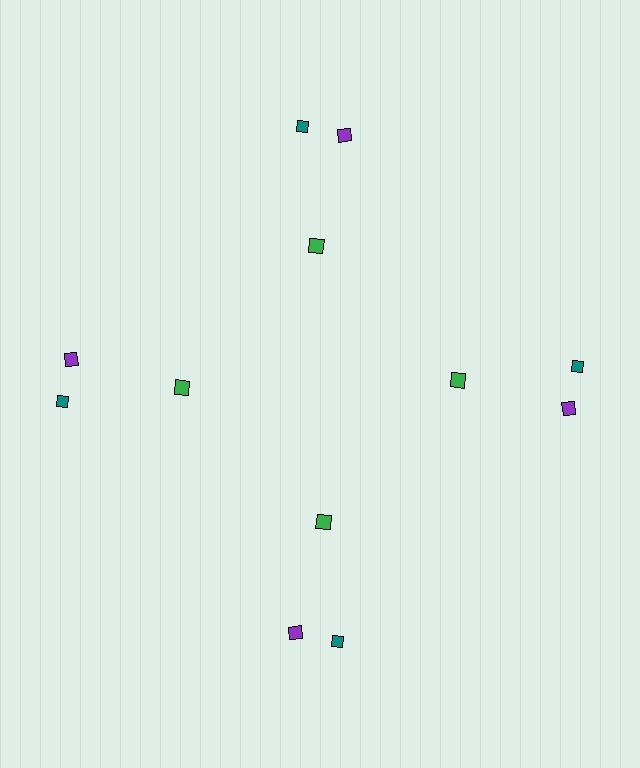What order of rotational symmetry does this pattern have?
This pattern has 4-fold rotational symmetry.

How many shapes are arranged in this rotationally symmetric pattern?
There are 12 shapes, arranged in 4 groups of 3.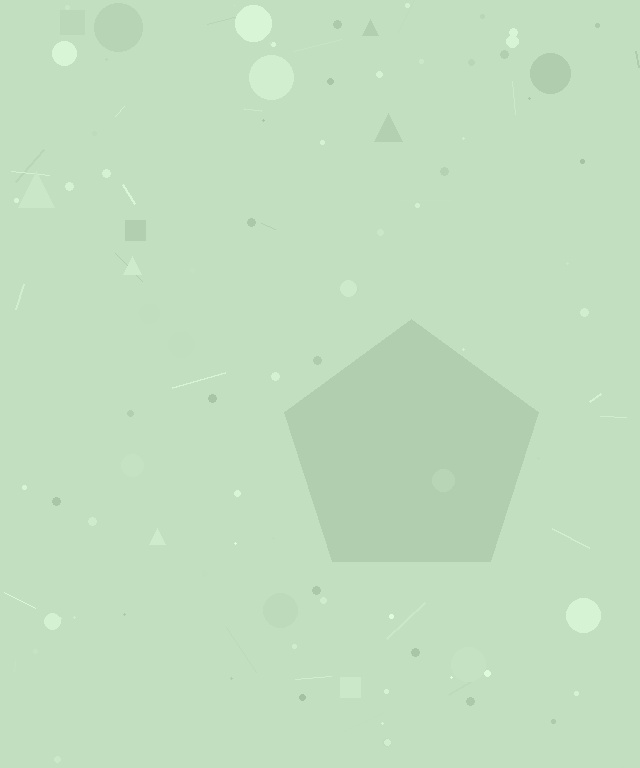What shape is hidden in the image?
A pentagon is hidden in the image.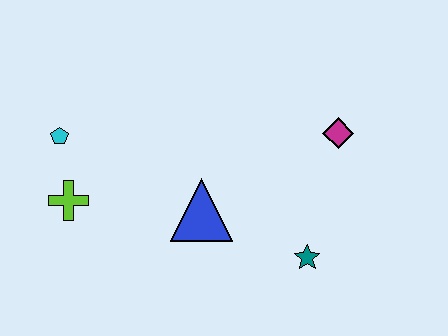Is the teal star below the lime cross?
Yes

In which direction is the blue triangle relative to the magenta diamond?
The blue triangle is to the left of the magenta diamond.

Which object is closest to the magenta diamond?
The teal star is closest to the magenta diamond.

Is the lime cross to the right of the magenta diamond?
No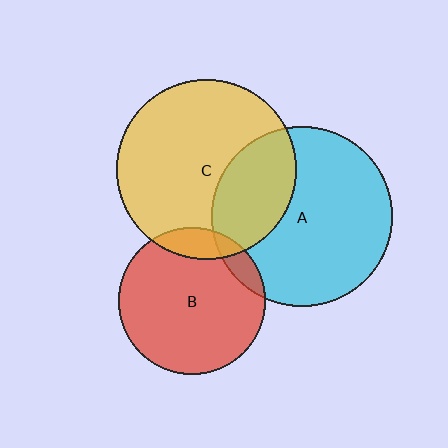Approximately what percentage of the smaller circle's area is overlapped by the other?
Approximately 30%.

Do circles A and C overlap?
Yes.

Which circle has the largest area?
Circle A (cyan).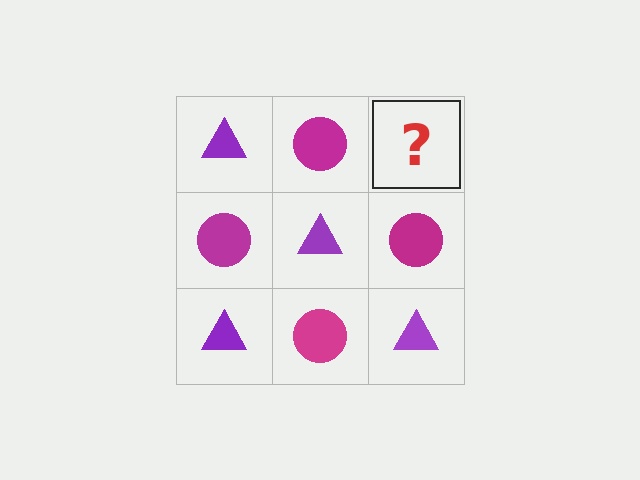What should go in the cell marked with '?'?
The missing cell should contain a purple triangle.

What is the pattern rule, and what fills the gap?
The rule is that it alternates purple triangle and magenta circle in a checkerboard pattern. The gap should be filled with a purple triangle.